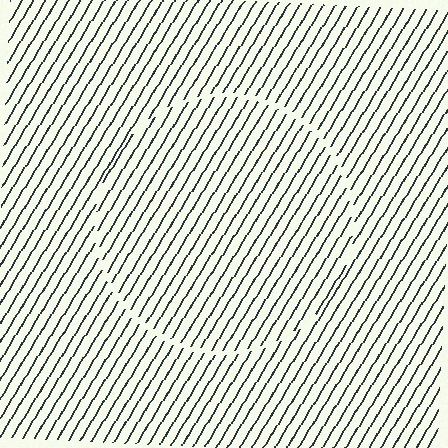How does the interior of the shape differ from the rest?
The interior of the shape contains the same grating, shifted by half a period — the contour is defined by the phase discontinuity where line-ends from the inner and outer gratings abut.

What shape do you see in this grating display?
An illusory circle. The interior of the shape contains the same grating, shifted by half a period — the contour is defined by the phase discontinuity where line-ends from the inner and outer gratings abut.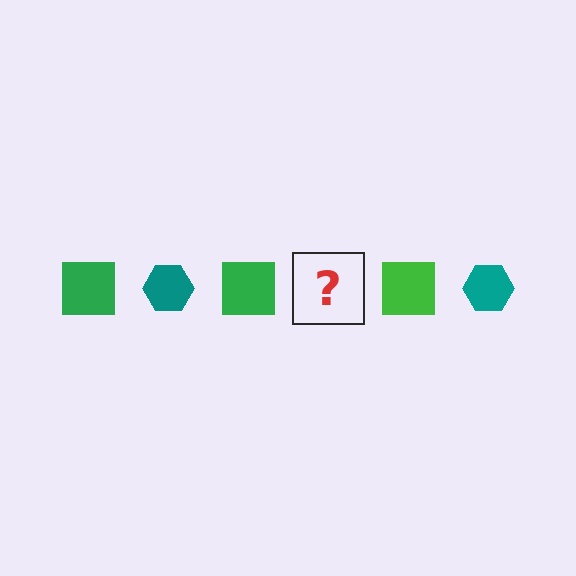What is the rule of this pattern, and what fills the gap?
The rule is that the pattern alternates between green square and teal hexagon. The gap should be filled with a teal hexagon.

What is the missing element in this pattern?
The missing element is a teal hexagon.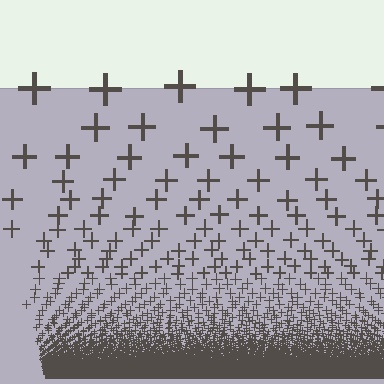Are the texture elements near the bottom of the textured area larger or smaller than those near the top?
Smaller. The gradient is inverted — elements near the bottom are smaller and denser.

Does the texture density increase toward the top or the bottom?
Density increases toward the bottom.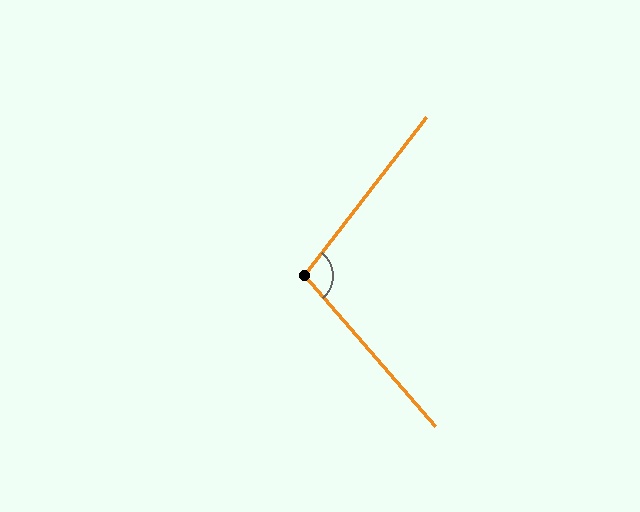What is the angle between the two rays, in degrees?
Approximately 101 degrees.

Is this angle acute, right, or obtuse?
It is obtuse.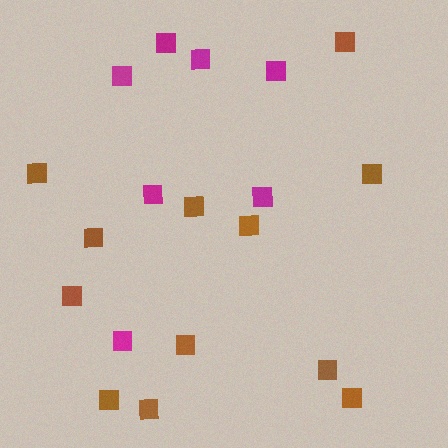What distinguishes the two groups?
There are 2 groups: one group of magenta squares (7) and one group of brown squares (12).